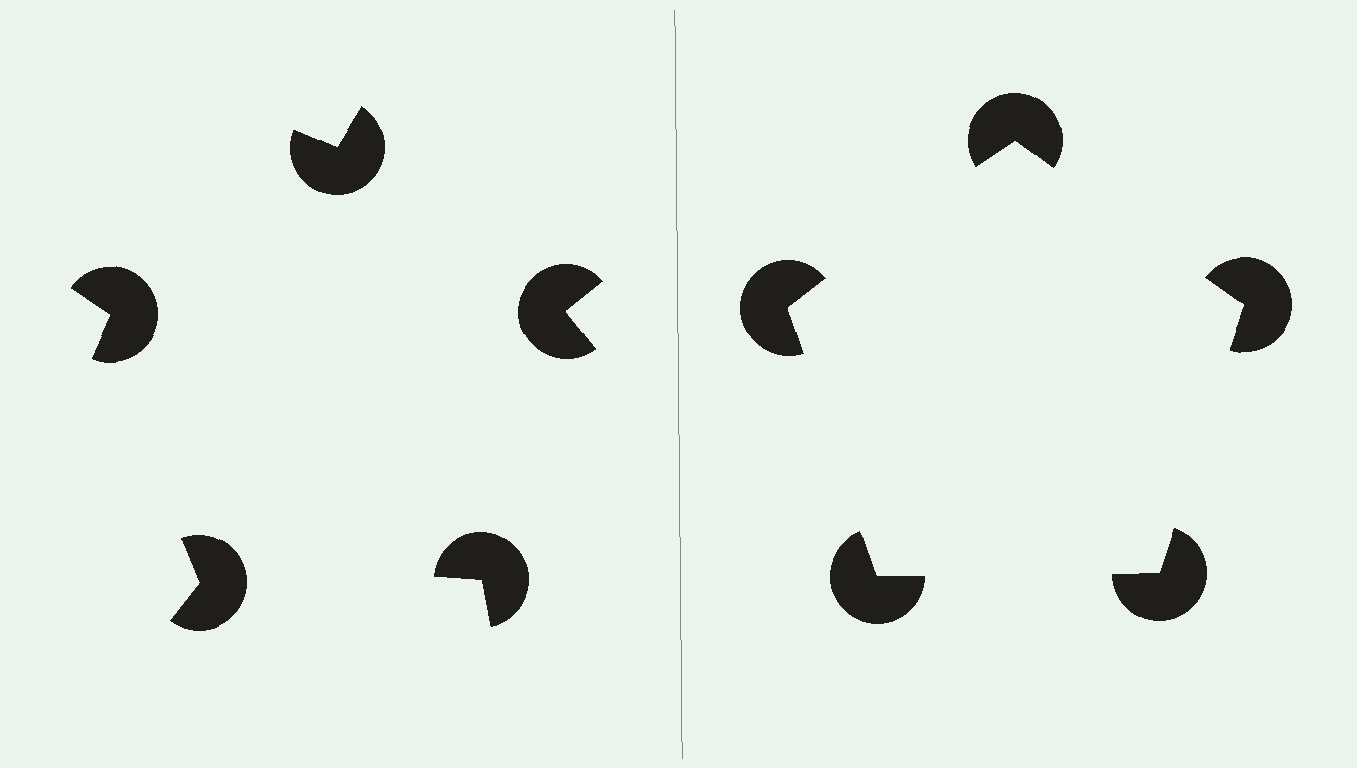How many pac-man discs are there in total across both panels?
10 — 5 on each side.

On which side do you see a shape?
An illusory pentagon appears on the right side. On the left side the wedge cuts are rotated, so no coherent shape forms.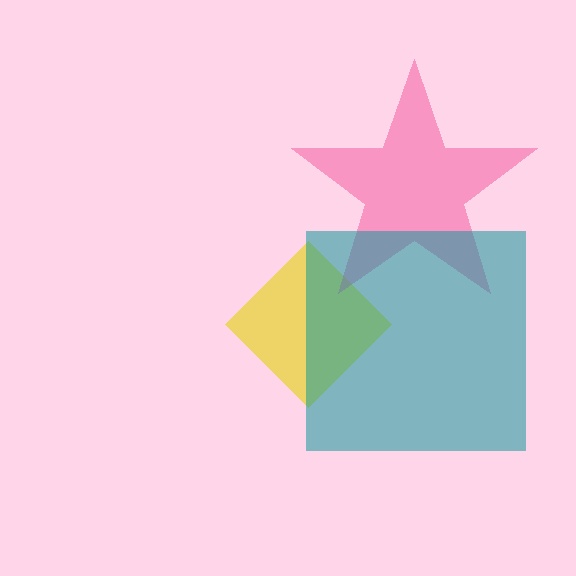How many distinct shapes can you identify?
There are 3 distinct shapes: a yellow diamond, a pink star, a teal square.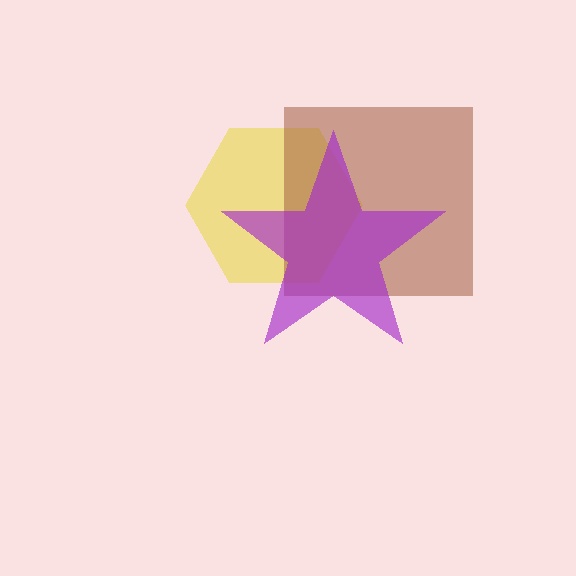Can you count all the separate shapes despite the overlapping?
Yes, there are 3 separate shapes.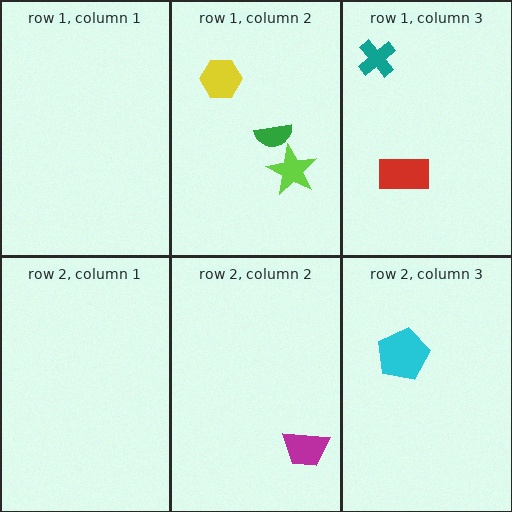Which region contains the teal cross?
The row 1, column 3 region.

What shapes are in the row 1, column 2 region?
The yellow hexagon, the lime star, the green semicircle.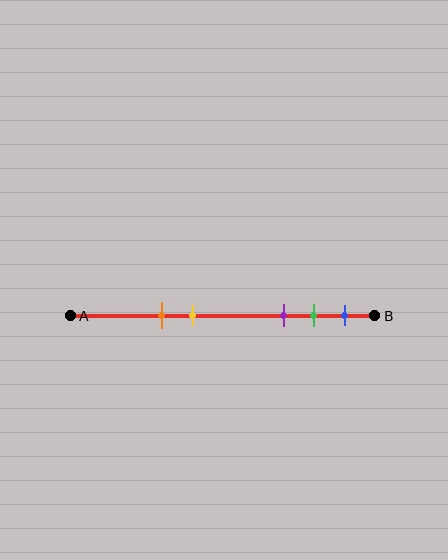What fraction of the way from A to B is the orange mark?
The orange mark is approximately 30% (0.3) of the way from A to B.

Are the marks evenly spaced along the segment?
No, the marks are not evenly spaced.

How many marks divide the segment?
There are 5 marks dividing the segment.